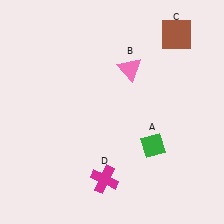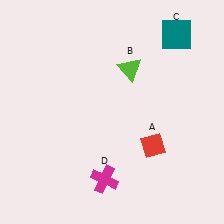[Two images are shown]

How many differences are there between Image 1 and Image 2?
There are 3 differences between the two images.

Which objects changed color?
A changed from green to red. B changed from pink to lime. C changed from brown to teal.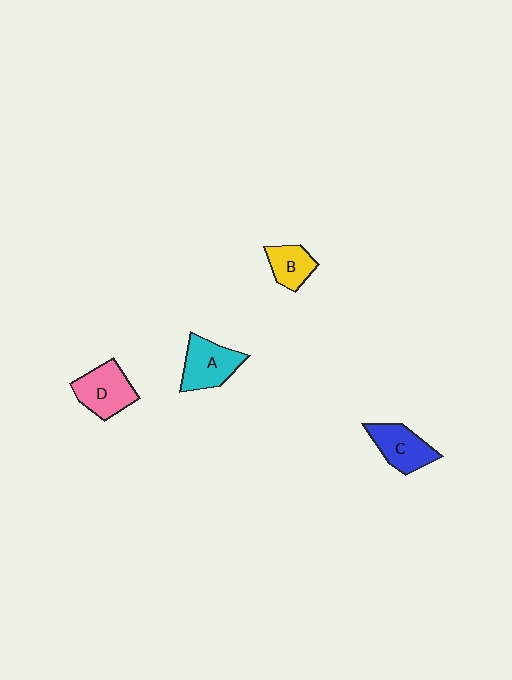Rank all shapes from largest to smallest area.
From largest to smallest: D (pink), A (cyan), C (blue), B (yellow).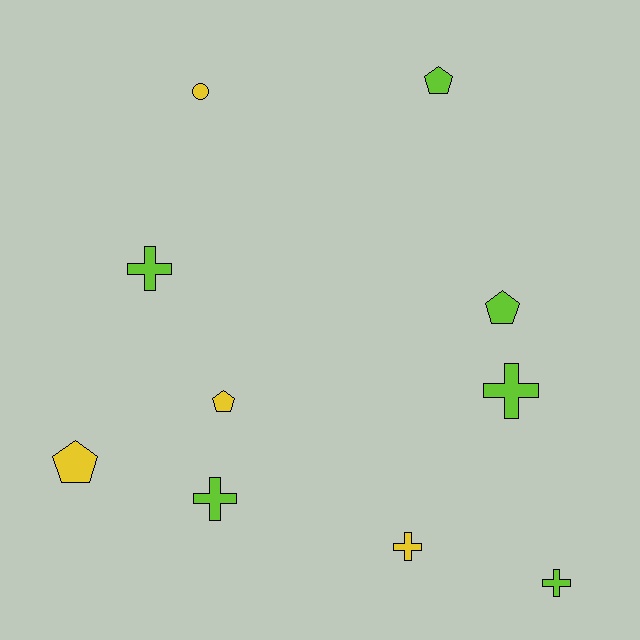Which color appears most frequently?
Lime, with 6 objects.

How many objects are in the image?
There are 10 objects.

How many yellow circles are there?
There is 1 yellow circle.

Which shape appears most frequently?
Cross, with 5 objects.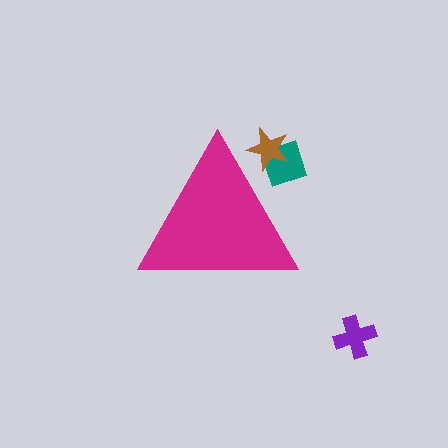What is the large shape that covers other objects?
A magenta triangle.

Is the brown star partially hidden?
Yes, the brown star is partially hidden behind the magenta triangle.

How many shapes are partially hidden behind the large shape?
2 shapes are partially hidden.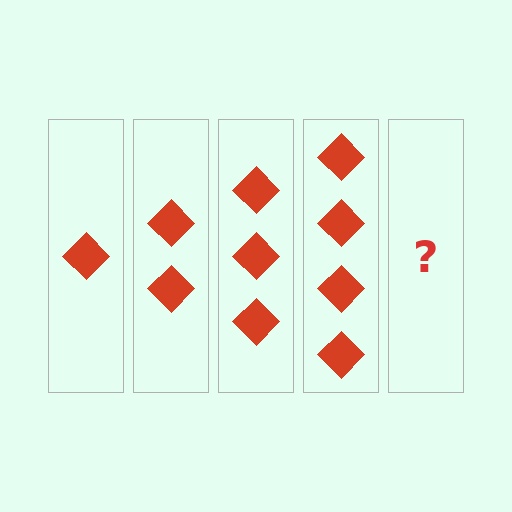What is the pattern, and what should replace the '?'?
The pattern is that each step adds one more diamond. The '?' should be 5 diamonds.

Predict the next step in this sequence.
The next step is 5 diamonds.